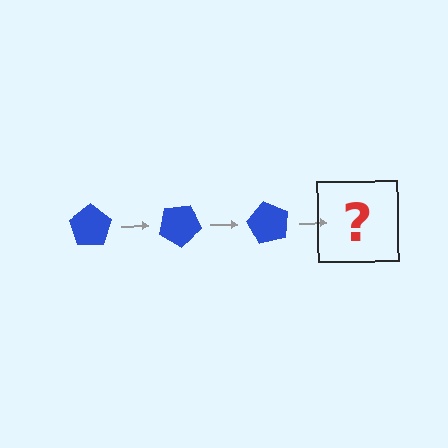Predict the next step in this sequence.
The next step is a blue pentagon rotated 90 degrees.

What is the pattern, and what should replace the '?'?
The pattern is that the pentagon rotates 30 degrees each step. The '?' should be a blue pentagon rotated 90 degrees.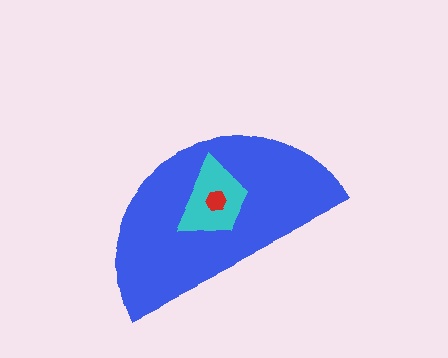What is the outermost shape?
The blue semicircle.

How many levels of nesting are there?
3.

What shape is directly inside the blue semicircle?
The cyan trapezoid.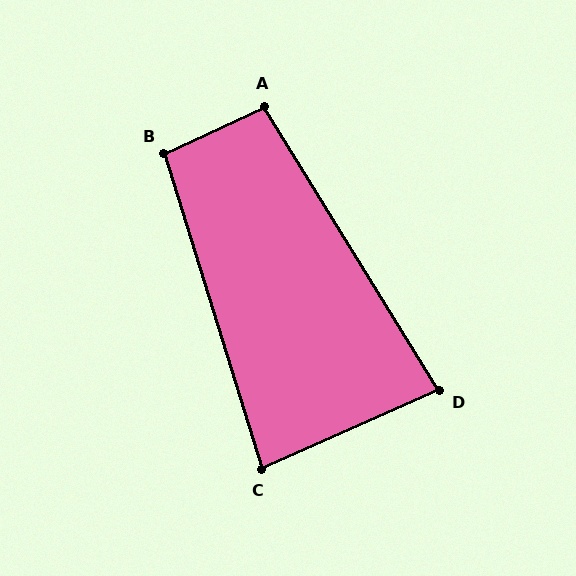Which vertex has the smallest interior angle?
D, at approximately 82 degrees.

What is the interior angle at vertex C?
Approximately 83 degrees (acute).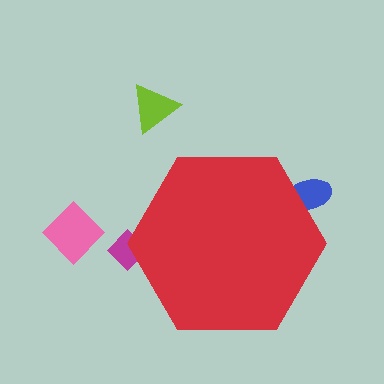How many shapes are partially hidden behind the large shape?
2 shapes are partially hidden.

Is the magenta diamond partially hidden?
Yes, the magenta diamond is partially hidden behind the red hexagon.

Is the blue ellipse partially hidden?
Yes, the blue ellipse is partially hidden behind the red hexagon.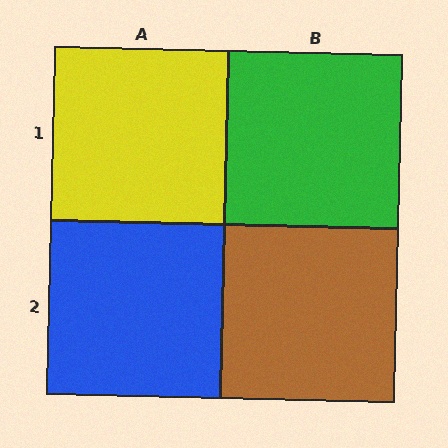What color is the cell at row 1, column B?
Green.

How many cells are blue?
1 cell is blue.